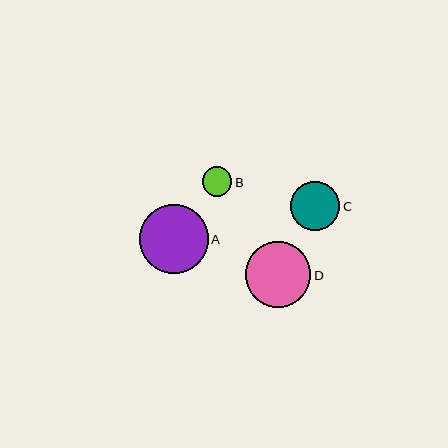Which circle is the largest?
Circle A is the largest with a size of approximately 69 pixels.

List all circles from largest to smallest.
From largest to smallest: A, D, C, B.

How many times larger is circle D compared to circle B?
Circle D is approximately 2.2 times the size of circle B.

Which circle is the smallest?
Circle B is the smallest with a size of approximately 29 pixels.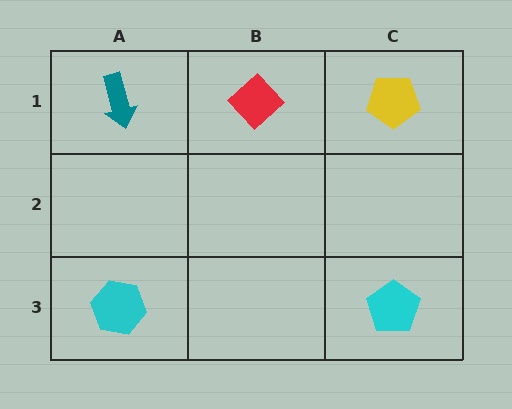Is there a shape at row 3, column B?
No, that cell is empty.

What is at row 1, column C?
A yellow pentagon.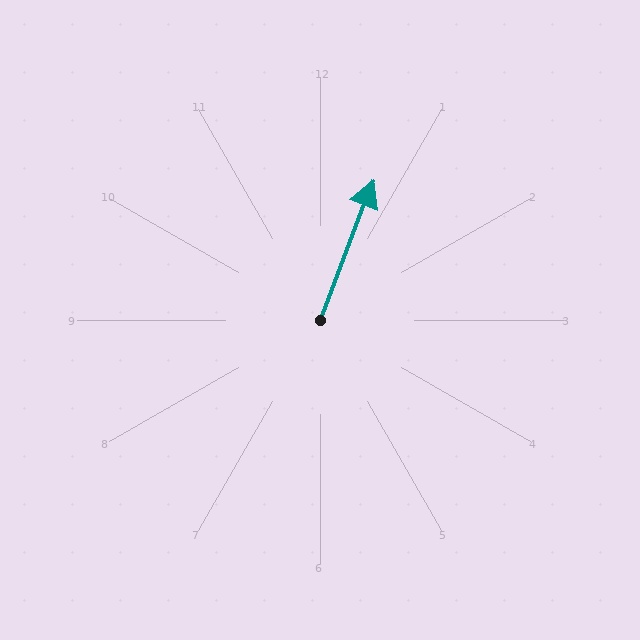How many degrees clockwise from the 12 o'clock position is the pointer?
Approximately 21 degrees.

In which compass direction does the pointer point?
North.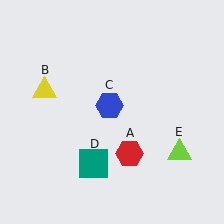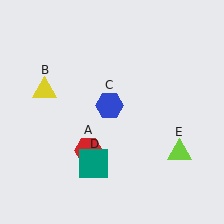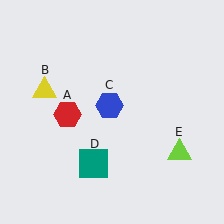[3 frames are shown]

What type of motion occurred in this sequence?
The red hexagon (object A) rotated clockwise around the center of the scene.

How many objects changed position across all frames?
1 object changed position: red hexagon (object A).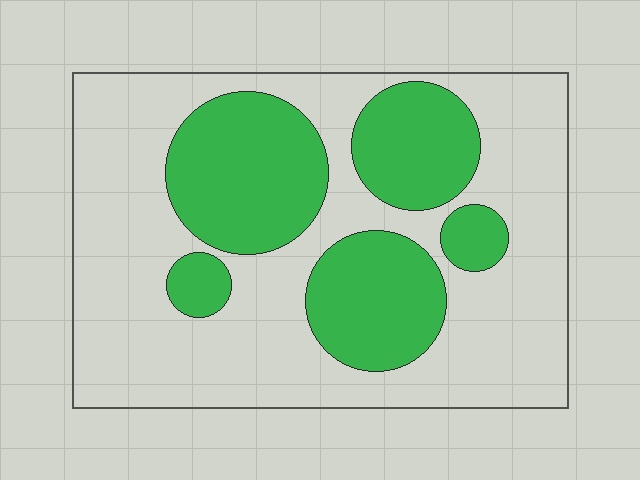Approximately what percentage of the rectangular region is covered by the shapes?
Approximately 35%.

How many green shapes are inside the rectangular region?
5.